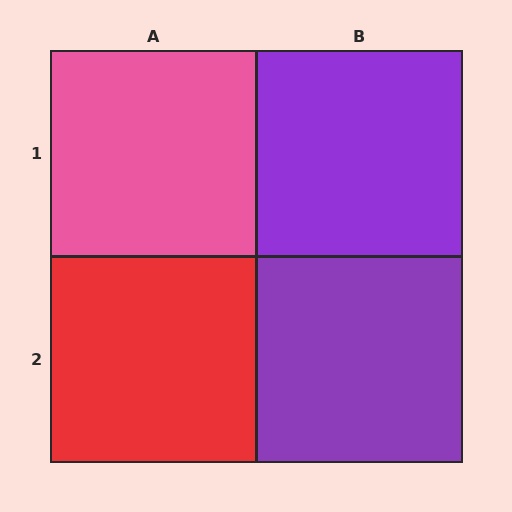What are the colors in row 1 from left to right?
Pink, purple.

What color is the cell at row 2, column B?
Purple.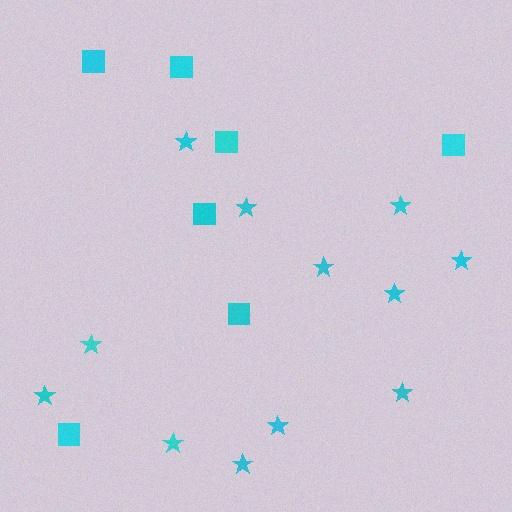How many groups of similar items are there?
There are 2 groups: one group of squares (7) and one group of stars (12).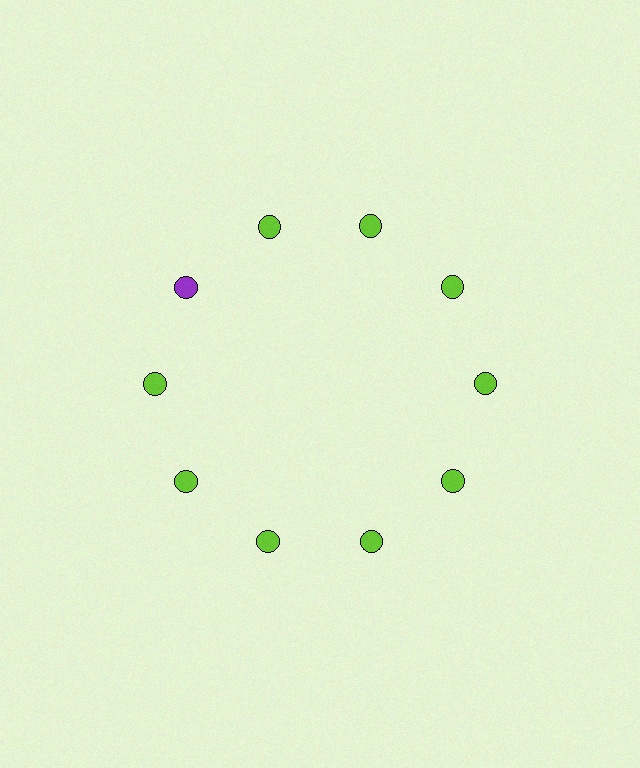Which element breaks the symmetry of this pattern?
The purple circle at roughly the 10 o'clock position breaks the symmetry. All other shapes are lime circles.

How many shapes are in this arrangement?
There are 10 shapes arranged in a ring pattern.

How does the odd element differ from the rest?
It has a different color: purple instead of lime.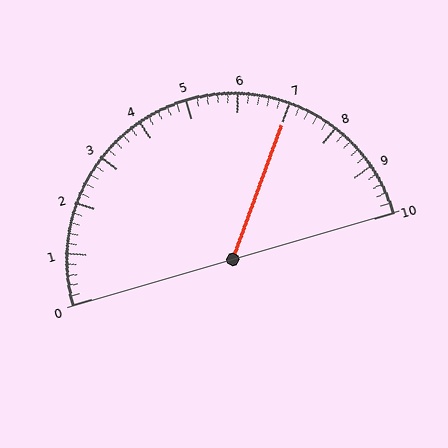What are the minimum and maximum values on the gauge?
The gauge ranges from 0 to 10.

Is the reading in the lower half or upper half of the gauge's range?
The reading is in the upper half of the range (0 to 10).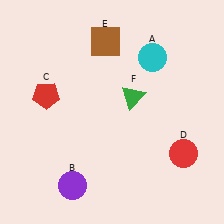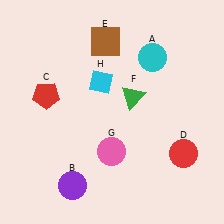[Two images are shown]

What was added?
A pink circle (G), a cyan diamond (H) were added in Image 2.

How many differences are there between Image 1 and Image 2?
There are 2 differences between the two images.